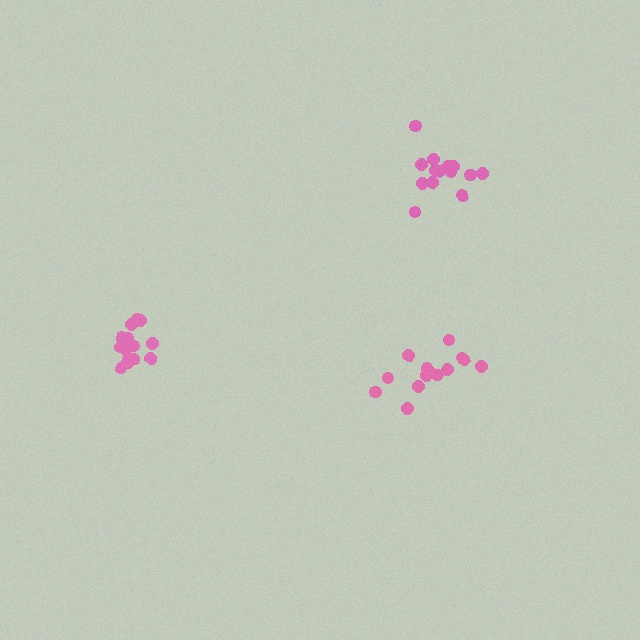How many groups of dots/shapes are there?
There are 3 groups.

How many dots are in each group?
Group 1: 15 dots, Group 2: 14 dots, Group 3: 14 dots (43 total).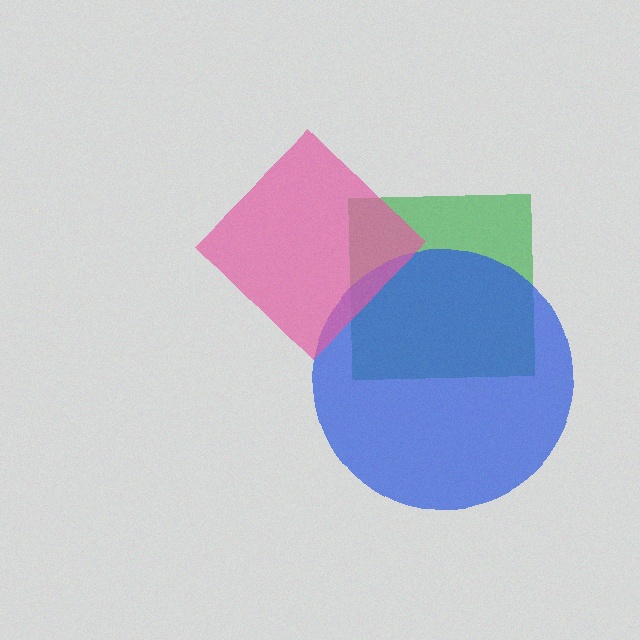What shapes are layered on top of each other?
The layered shapes are: a green square, a blue circle, a pink diamond.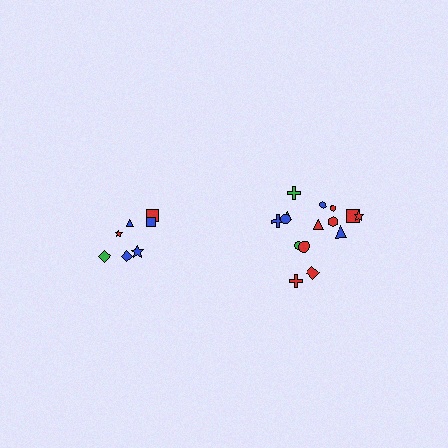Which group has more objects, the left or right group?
The right group.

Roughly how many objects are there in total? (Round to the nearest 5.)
Roughly 20 objects in total.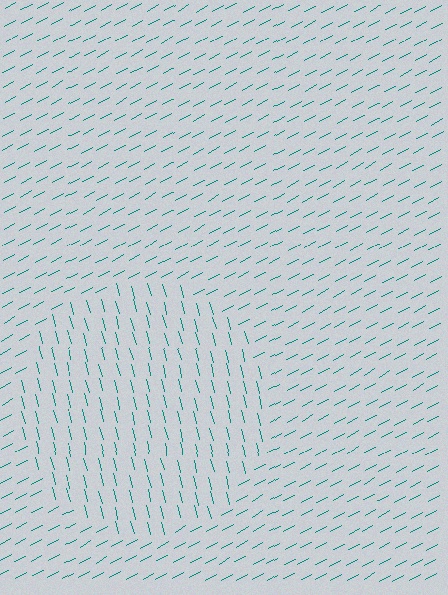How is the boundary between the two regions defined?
The boundary is defined purely by a change in line orientation (approximately 76 degrees difference). All lines are the same color and thickness.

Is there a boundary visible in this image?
Yes, there is a texture boundary formed by a change in line orientation.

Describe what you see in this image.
The image is filled with small teal line segments. A circle region in the image has lines oriented differently from the surrounding lines, creating a visible texture boundary.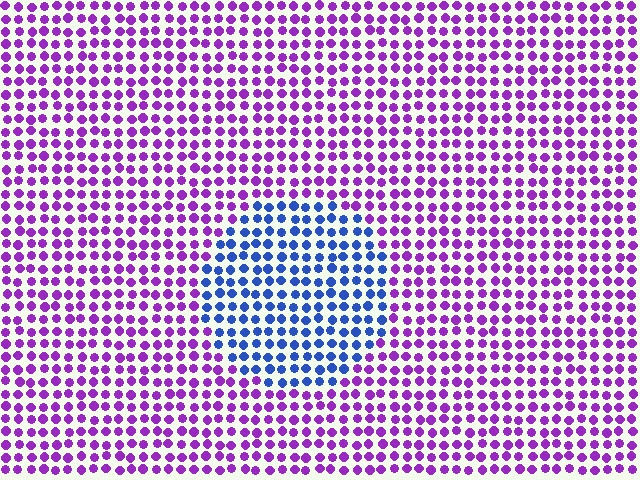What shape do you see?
I see a circle.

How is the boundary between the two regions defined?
The boundary is defined purely by a slight shift in hue (about 60 degrees). Spacing, size, and orientation are identical on both sides.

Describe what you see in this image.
The image is filled with small purple elements in a uniform arrangement. A circle-shaped region is visible where the elements are tinted to a slightly different hue, forming a subtle color boundary.